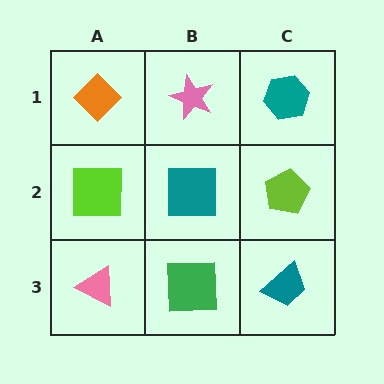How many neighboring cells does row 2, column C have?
3.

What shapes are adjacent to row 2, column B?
A pink star (row 1, column B), a green square (row 3, column B), a lime square (row 2, column A), a lime pentagon (row 2, column C).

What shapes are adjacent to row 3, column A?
A lime square (row 2, column A), a green square (row 3, column B).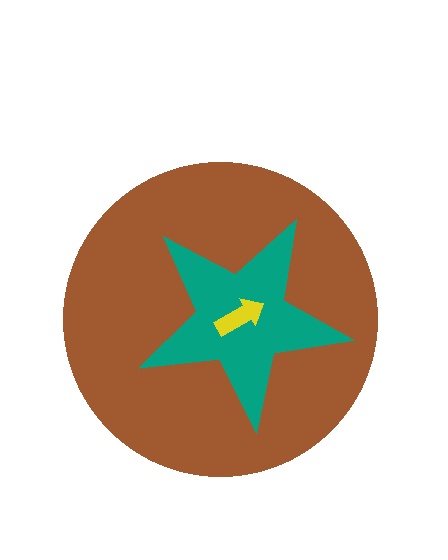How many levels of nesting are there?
3.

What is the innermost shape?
The yellow arrow.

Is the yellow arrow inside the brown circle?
Yes.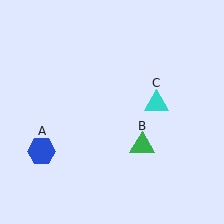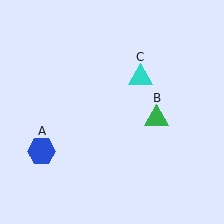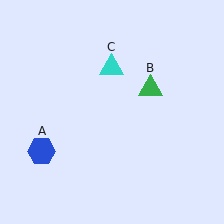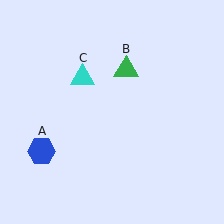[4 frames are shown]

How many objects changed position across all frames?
2 objects changed position: green triangle (object B), cyan triangle (object C).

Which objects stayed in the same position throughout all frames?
Blue hexagon (object A) remained stationary.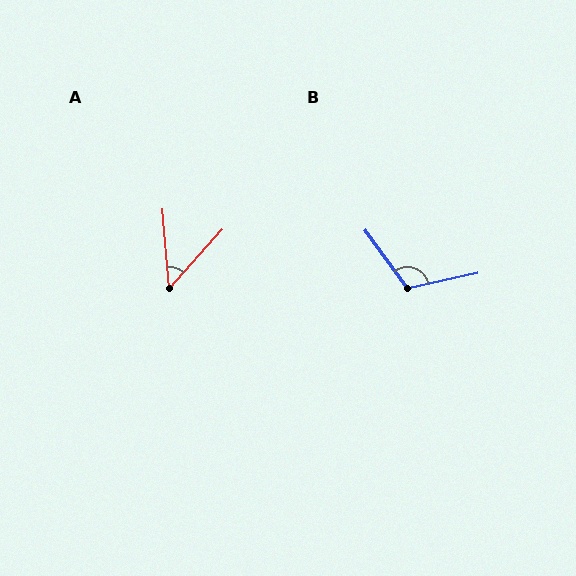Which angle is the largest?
B, at approximately 114 degrees.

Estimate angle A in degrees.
Approximately 46 degrees.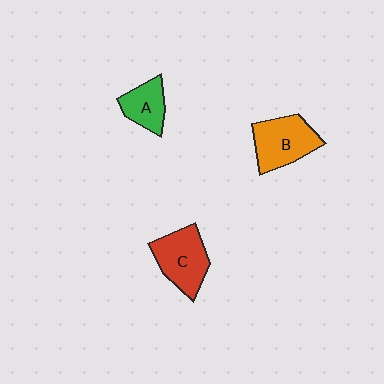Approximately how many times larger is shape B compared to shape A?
Approximately 1.6 times.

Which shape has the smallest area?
Shape A (green).